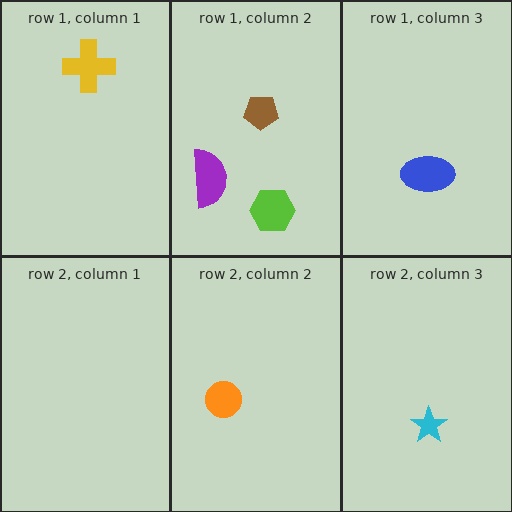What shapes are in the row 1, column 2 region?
The brown pentagon, the lime hexagon, the purple semicircle.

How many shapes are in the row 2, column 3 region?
1.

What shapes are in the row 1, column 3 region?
The blue ellipse.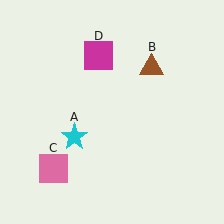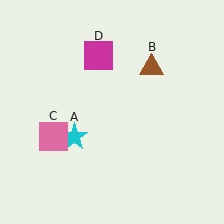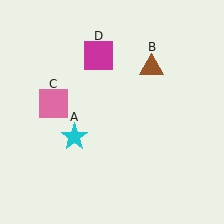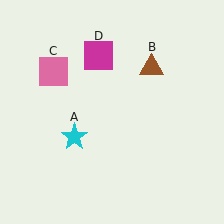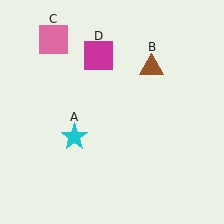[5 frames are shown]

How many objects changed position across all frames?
1 object changed position: pink square (object C).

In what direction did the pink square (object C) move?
The pink square (object C) moved up.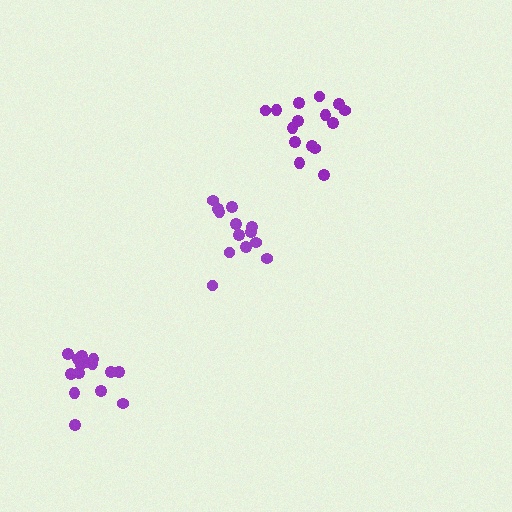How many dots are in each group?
Group 1: 13 dots, Group 2: 16 dots, Group 3: 15 dots (44 total).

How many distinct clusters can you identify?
There are 3 distinct clusters.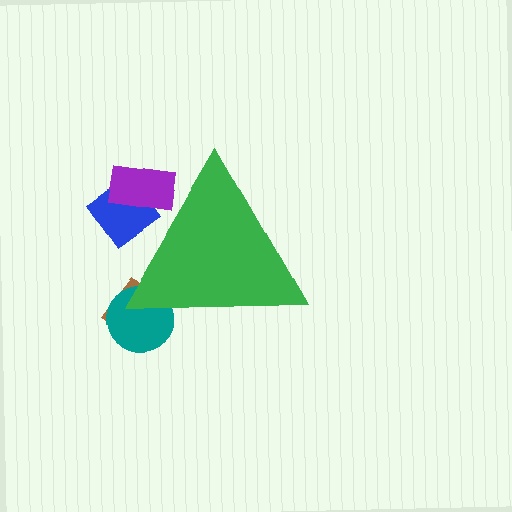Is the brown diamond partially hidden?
Yes, the brown diamond is partially hidden behind the green triangle.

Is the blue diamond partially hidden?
Yes, the blue diamond is partially hidden behind the green triangle.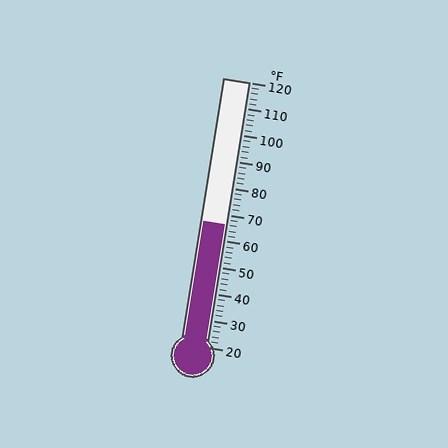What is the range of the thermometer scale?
The thermometer scale ranges from 20°F to 120°F.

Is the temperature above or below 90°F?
The temperature is below 90°F.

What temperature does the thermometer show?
The thermometer shows approximately 66°F.